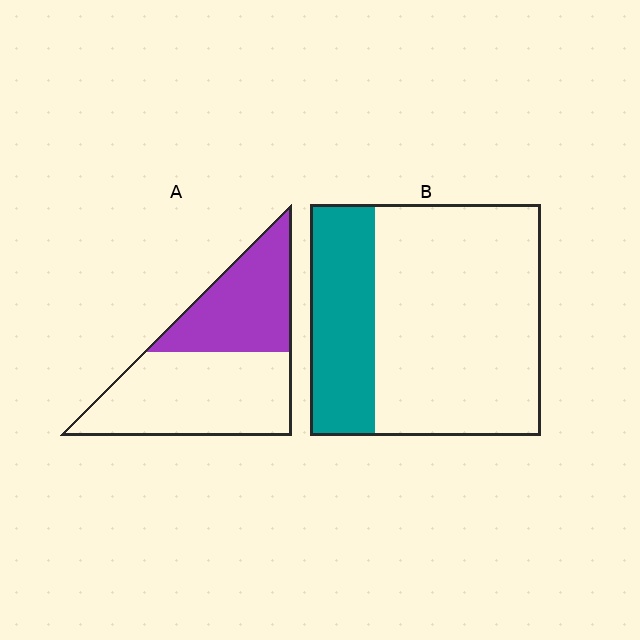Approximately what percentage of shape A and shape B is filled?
A is approximately 40% and B is approximately 30%.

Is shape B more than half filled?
No.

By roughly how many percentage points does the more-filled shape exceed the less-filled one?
By roughly 15 percentage points (A over B).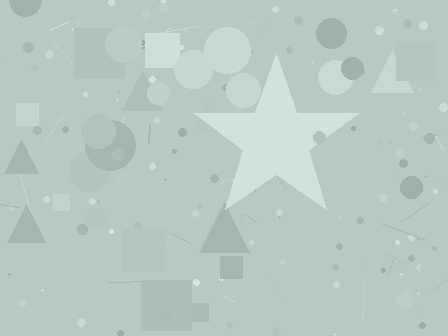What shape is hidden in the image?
A star is hidden in the image.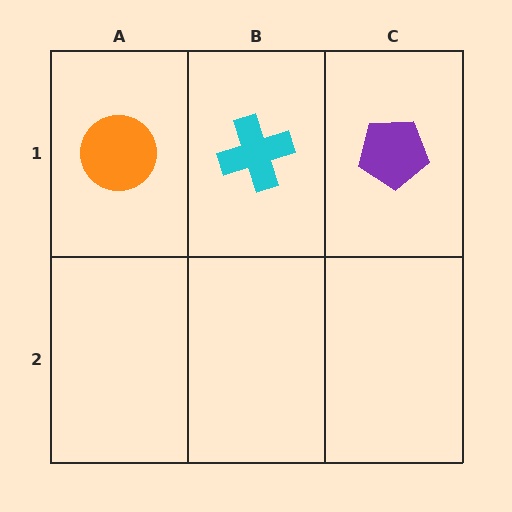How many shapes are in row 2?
0 shapes.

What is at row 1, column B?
A cyan cross.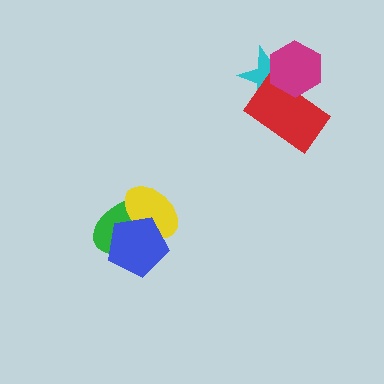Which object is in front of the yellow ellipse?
The blue pentagon is in front of the yellow ellipse.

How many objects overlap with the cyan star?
2 objects overlap with the cyan star.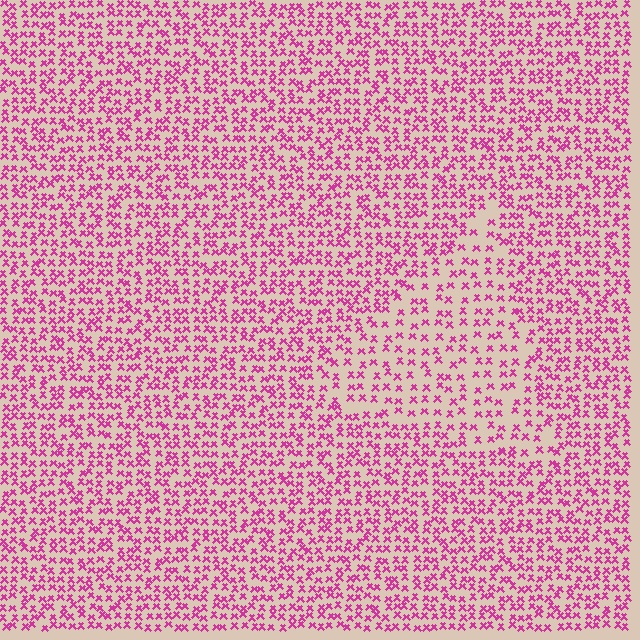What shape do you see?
I see a triangle.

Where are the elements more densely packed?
The elements are more densely packed outside the triangle boundary.